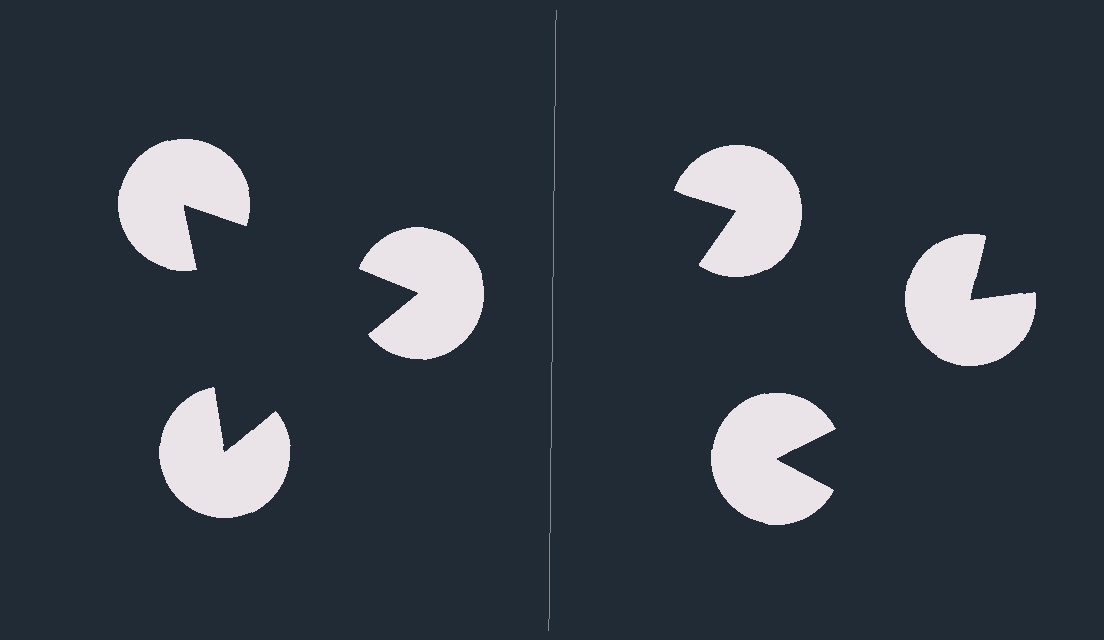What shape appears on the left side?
An illusory triangle.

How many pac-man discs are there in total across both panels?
6 — 3 on each side.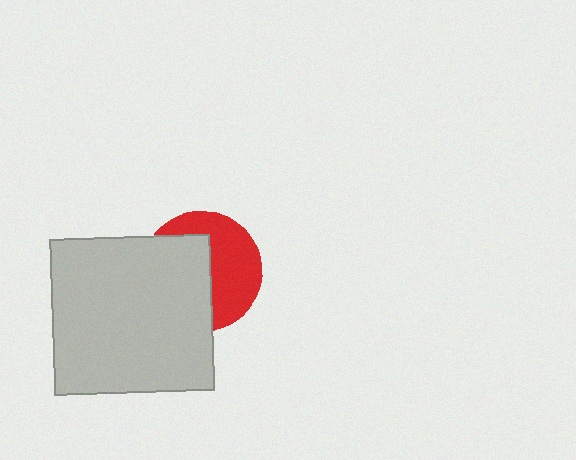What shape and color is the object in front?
The object in front is a light gray rectangle.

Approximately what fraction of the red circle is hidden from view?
Roughly 51% of the red circle is hidden behind the light gray rectangle.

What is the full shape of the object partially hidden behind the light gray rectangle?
The partially hidden object is a red circle.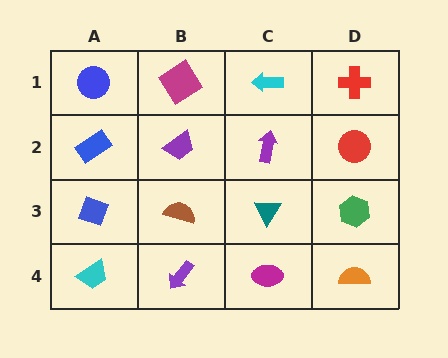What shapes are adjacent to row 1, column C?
A purple arrow (row 2, column C), a magenta diamond (row 1, column B), a red cross (row 1, column D).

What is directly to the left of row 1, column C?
A magenta diamond.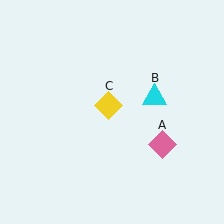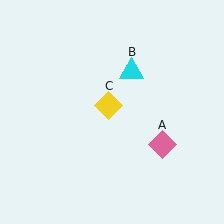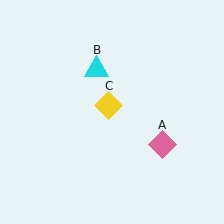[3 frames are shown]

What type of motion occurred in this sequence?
The cyan triangle (object B) rotated counterclockwise around the center of the scene.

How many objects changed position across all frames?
1 object changed position: cyan triangle (object B).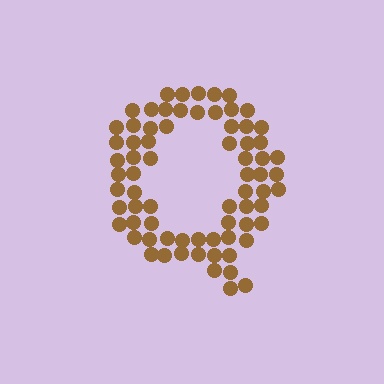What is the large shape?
The large shape is the letter Q.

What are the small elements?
The small elements are circles.